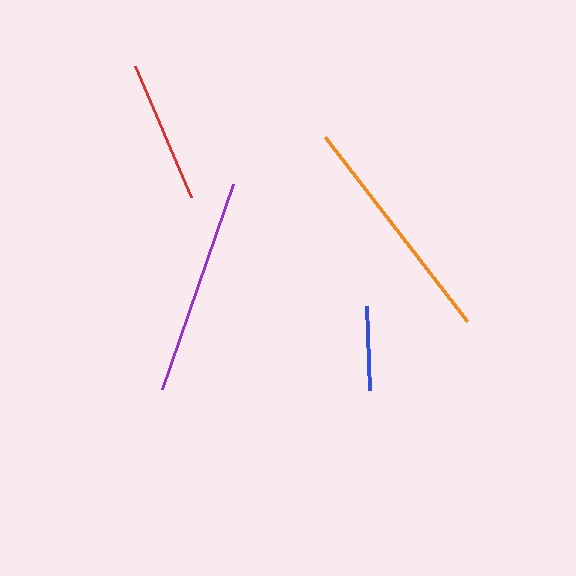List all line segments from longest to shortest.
From longest to shortest: orange, purple, red, blue.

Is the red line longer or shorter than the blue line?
The red line is longer than the blue line.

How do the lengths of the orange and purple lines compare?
The orange and purple lines are approximately the same length.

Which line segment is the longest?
The orange line is the longest at approximately 233 pixels.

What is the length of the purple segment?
The purple segment is approximately 217 pixels long.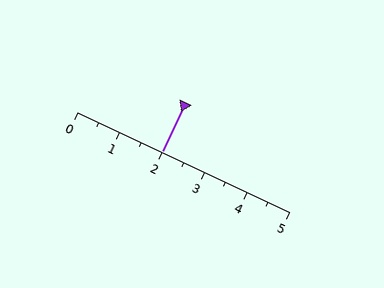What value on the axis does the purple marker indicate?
The marker indicates approximately 2.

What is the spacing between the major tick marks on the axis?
The major ticks are spaced 1 apart.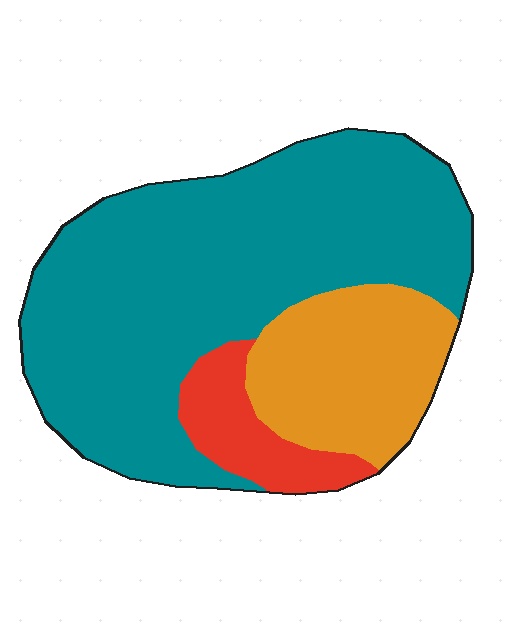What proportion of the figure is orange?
Orange takes up about one fifth (1/5) of the figure.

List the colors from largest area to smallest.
From largest to smallest: teal, orange, red.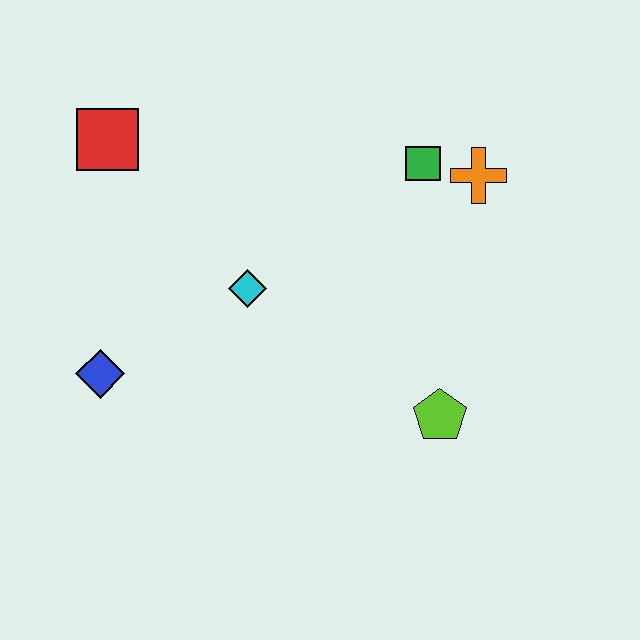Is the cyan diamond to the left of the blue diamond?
No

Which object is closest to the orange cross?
The green square is closest to the orange cross.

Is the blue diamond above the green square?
No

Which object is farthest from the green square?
The blue diamond is farthest from the green square.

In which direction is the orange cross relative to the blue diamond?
The orange cross is to the right of the blue diamond.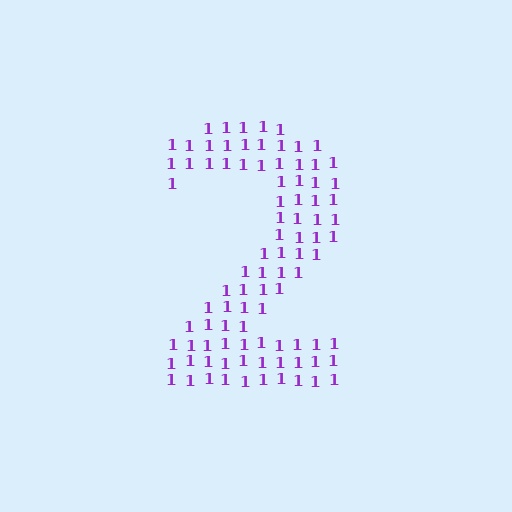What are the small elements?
The small elements are digit 1's.